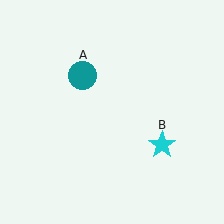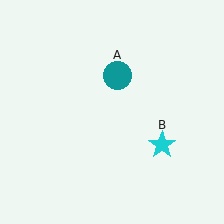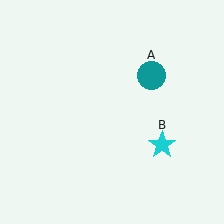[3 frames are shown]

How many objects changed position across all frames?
1 object changed position: teal circle (object A).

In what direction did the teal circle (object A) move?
The teal circle (object A) moved right.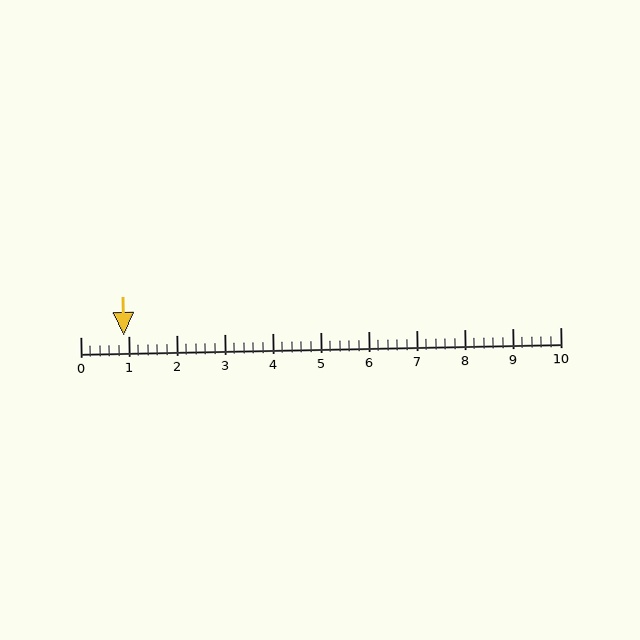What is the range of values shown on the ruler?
The ruler shows values from 0 to 10.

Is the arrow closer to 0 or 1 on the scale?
The arrow is closer to 1.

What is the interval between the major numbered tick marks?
The major tick marks are spaced 1 units apart.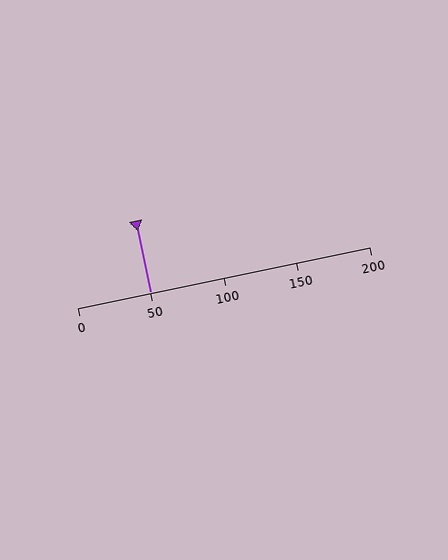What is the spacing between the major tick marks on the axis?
The major ticks are spaced 50 apart.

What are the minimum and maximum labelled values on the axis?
The axis runs from 0 to 200.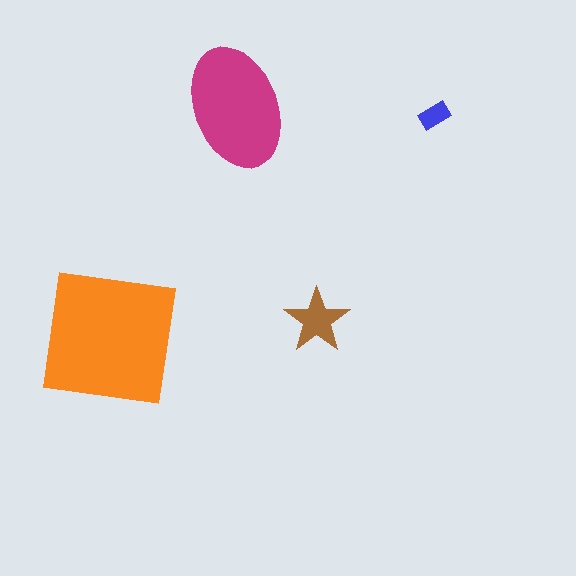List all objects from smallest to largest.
The blue rectangle, the brown star, the magenta ellipse, the orange square.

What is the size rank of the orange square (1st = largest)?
1st.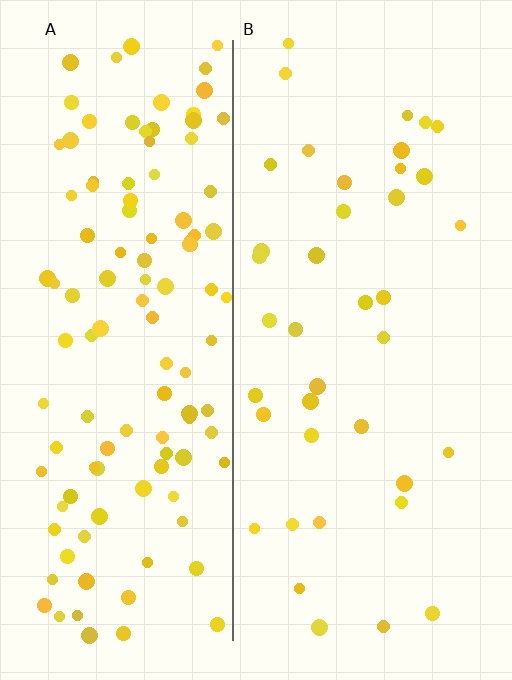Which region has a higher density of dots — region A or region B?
A (the left).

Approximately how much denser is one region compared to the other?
Approximately 3.0× — region A over region B.